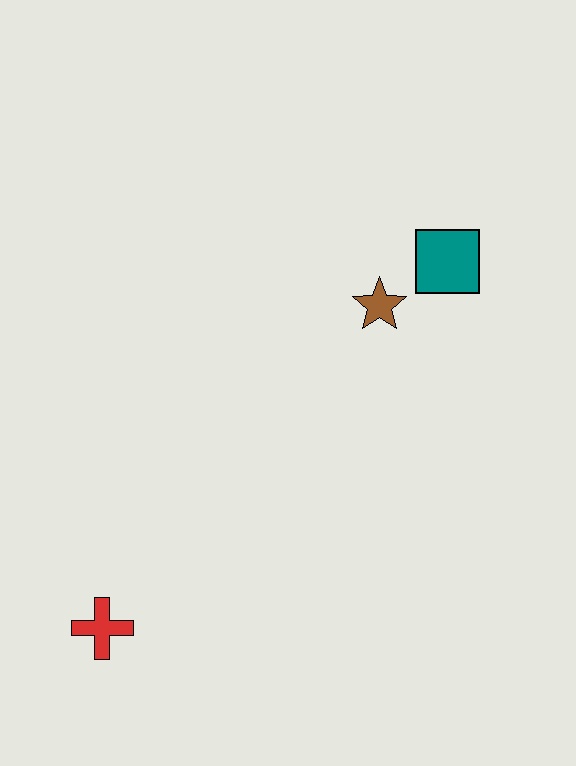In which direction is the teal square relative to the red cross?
The teal square is above the red cross.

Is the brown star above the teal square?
No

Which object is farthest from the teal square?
The red cross is farthest from the teal square.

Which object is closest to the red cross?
The brown star is closest to the red cross.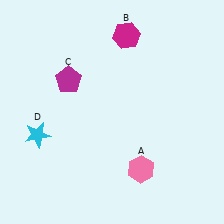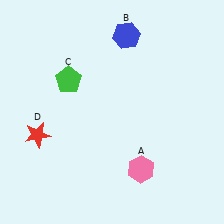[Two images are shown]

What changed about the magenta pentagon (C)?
In Image 1, C is magenta. In Image 2, it changed to green.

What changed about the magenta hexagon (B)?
In Image 1, B is magenta. In Image 2, it changed to blue.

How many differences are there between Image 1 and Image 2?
There are 3 differences between the two images.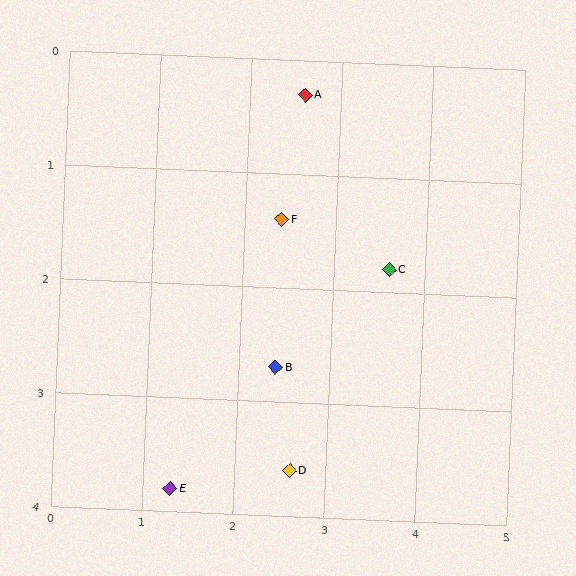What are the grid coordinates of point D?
Point D is at approximately (2.6, 3.6).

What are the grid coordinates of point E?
Point E is at approximately (1.3, 3.8).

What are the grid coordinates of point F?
Point F is at approximately (2.4, 1.4).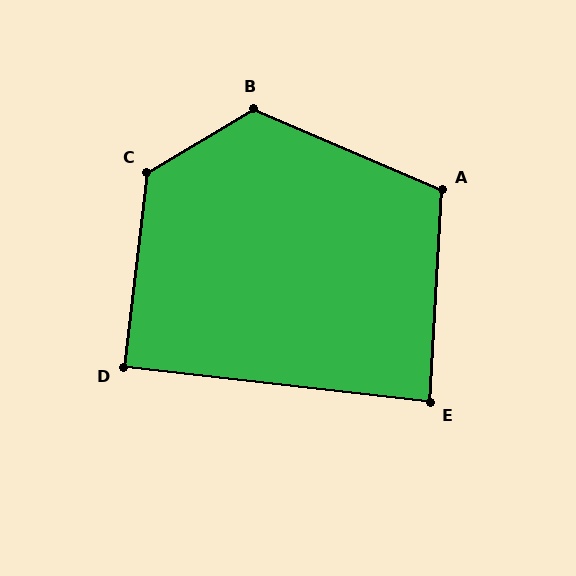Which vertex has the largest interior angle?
C, at approximately 128 degrees.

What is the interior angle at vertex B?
Approximately 126 degrees (obtuse).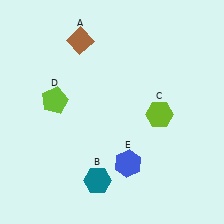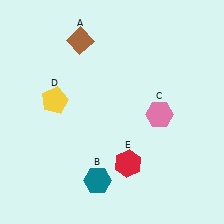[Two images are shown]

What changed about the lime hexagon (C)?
In Image 1, C is lime. In Image 2, it changed to pink.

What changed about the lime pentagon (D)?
In Image 1, D is lime. In Image 2, it changed to yellow.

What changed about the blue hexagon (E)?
In Image 1, E is blue. In Image 2, it changed to red.